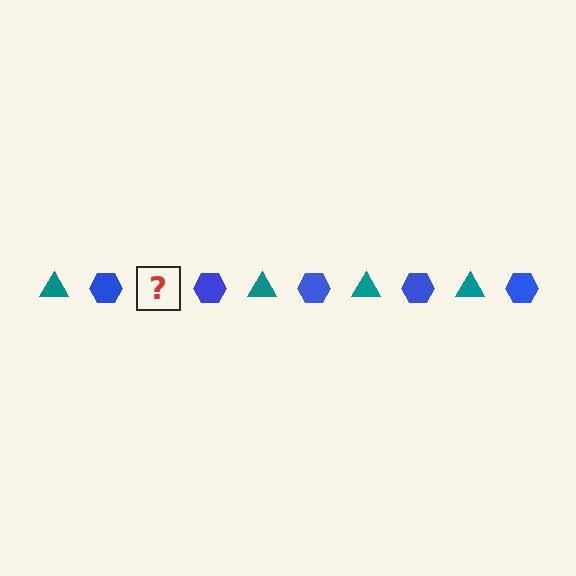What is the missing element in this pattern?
The missing element is a teal triangle.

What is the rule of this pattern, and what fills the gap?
The rule is that the pattern alternates between teal triangle and blue hexagon. The gap should be filled with a teal triangle.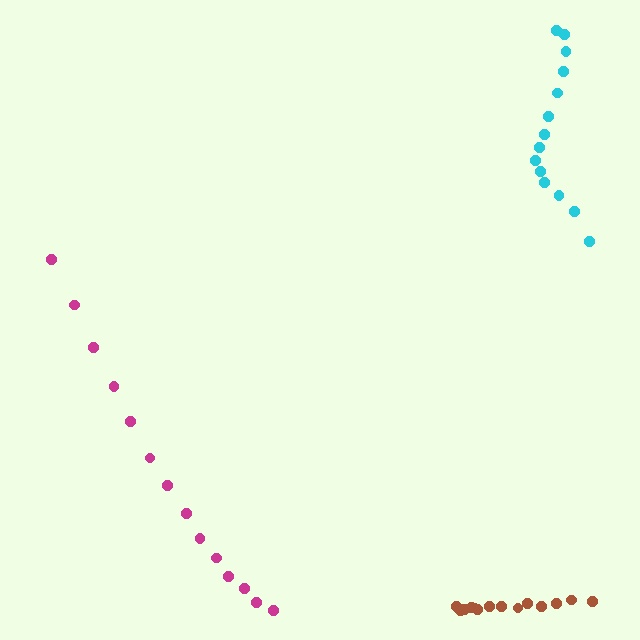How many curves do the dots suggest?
There are 3 distinct paths.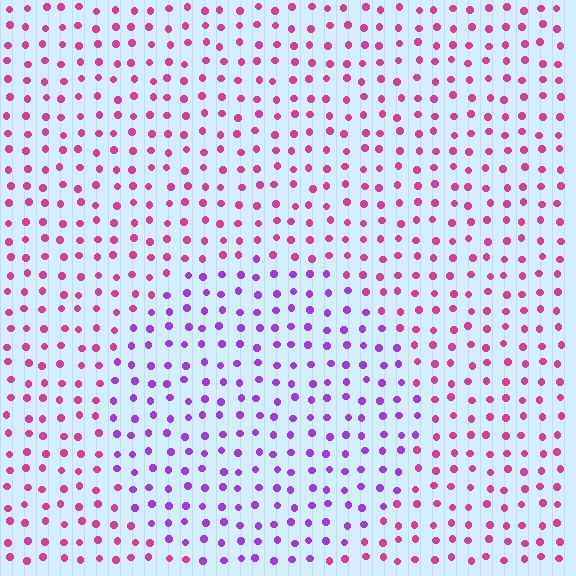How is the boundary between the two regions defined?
The boundary is defined purely by a slight shift in hue (about 43 degrees). Spacing, size, and orientation are identical on both sides.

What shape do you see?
I see a circle.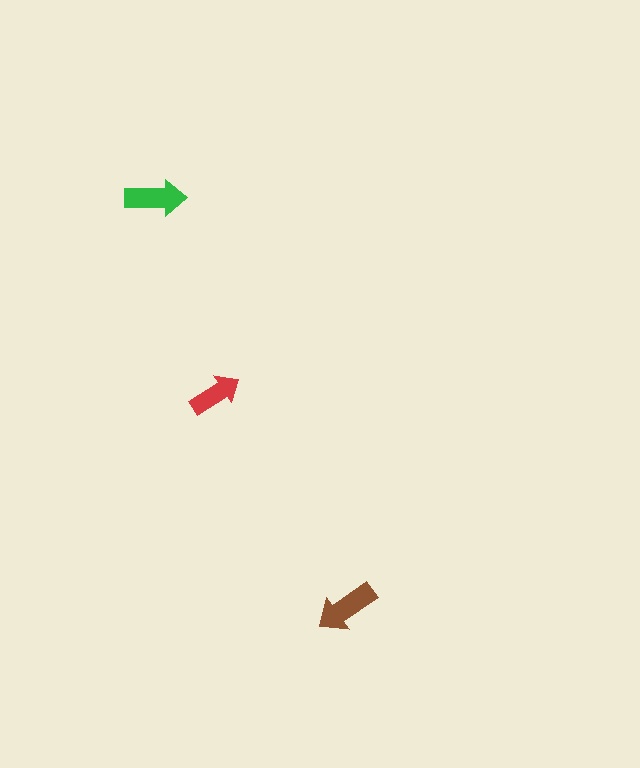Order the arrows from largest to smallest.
the brown one, the green one, the red one.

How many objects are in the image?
There are 3 objects in the image.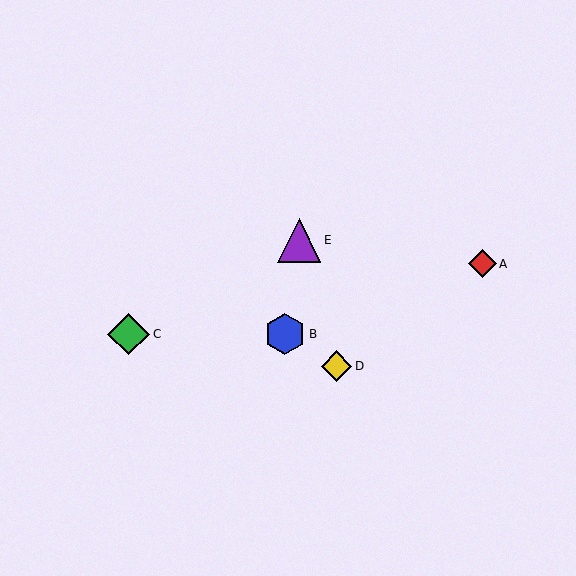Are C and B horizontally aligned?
Yes, both are at y≈334.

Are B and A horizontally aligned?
No, B is at y≈334 and A is at y≈264.